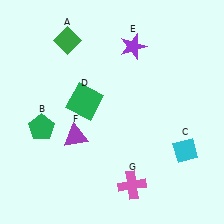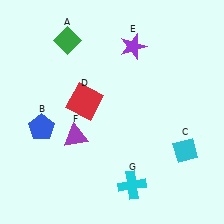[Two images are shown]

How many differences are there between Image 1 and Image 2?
There are 3 differences between the two images.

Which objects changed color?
B changed from green to blue. D changed from green to red. G changed from pink to cyan.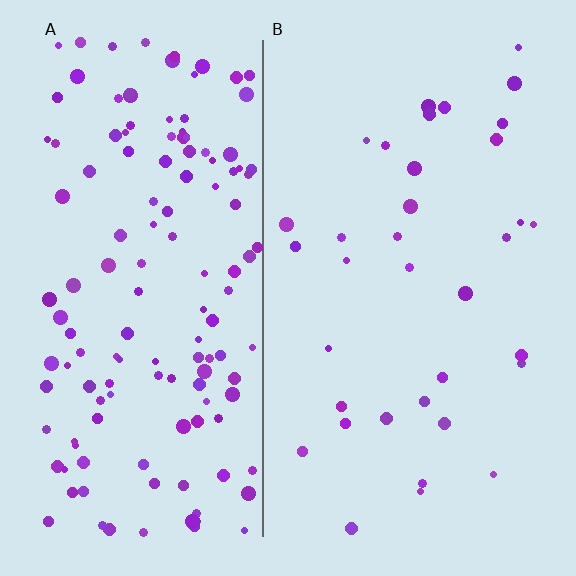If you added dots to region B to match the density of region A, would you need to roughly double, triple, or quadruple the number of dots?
Approximately quadruple.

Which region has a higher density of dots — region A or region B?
A (the left).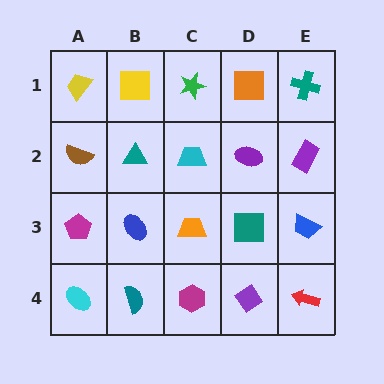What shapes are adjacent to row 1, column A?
A brown semicircle (row 2, column A), a yellow square (row 1, column B).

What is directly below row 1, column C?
A cyan trapezoid.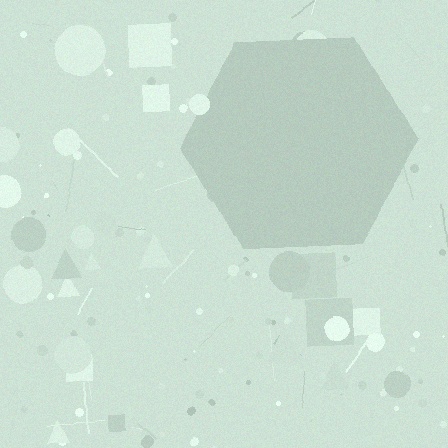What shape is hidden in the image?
A hexagon is hidden in the image.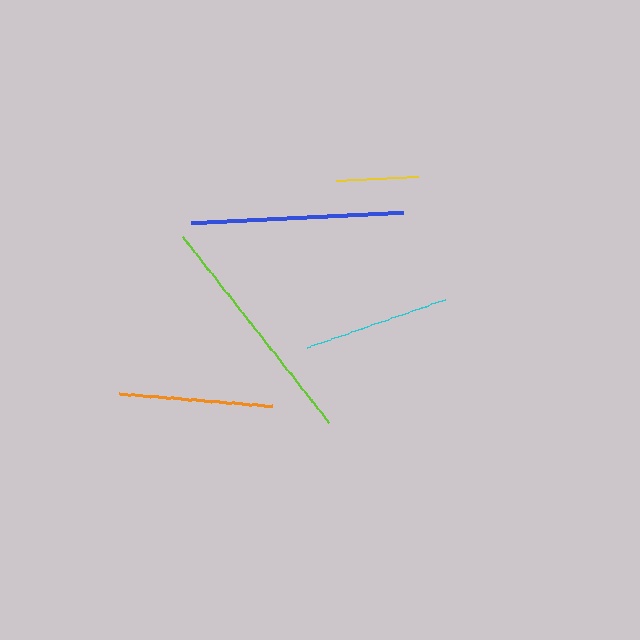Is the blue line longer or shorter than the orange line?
The blue line is longer than the orange line.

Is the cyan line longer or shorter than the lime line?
The lime line is longer than the cyan line.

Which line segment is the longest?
The lime line is the longest at approximately 237 pixels.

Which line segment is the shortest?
The yellow line is the shortest at approximately 83 pixels.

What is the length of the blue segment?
The blue segment is approximately 212 pixels long.